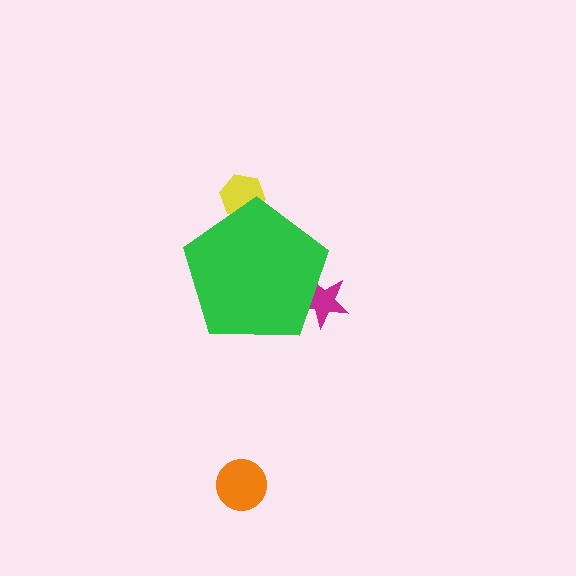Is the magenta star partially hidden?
Yes, the magenta star is partially hidden behind the green pentagon.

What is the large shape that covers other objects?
A green pentagon.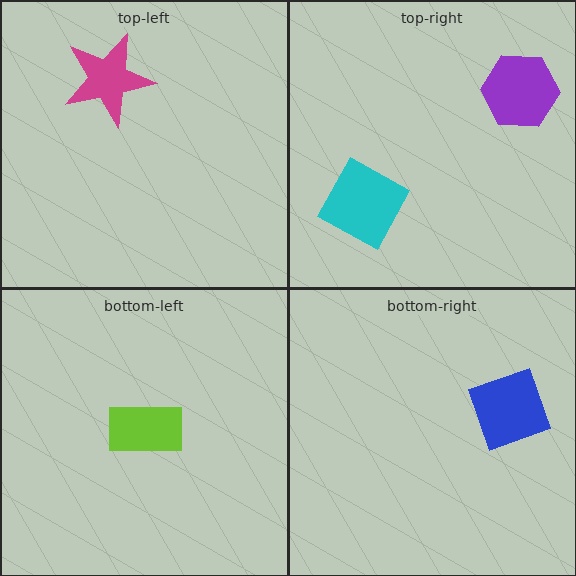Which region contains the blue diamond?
The bottom-right region.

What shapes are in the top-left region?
The magenta star.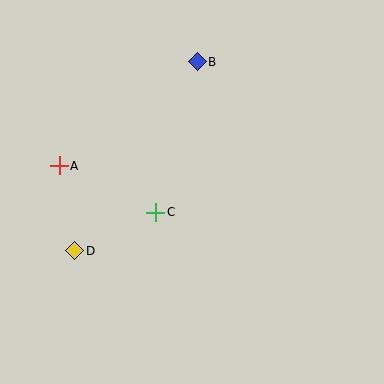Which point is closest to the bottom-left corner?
Point D is closest to the bottom-left corner.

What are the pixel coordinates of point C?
Point C is at (156, 212).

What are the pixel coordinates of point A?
Point A is at (59, 166).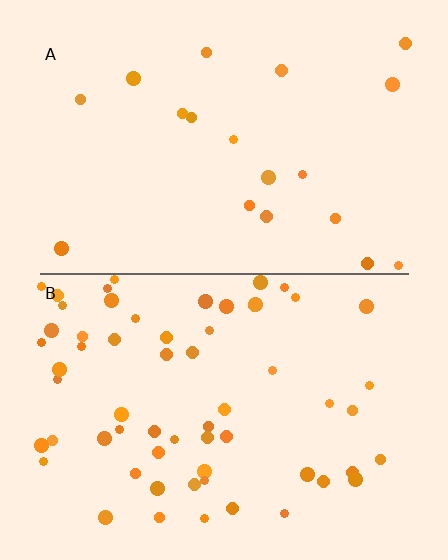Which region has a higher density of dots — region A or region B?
B (the bottom).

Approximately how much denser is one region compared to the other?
Approximately 3.2× — region B over region A.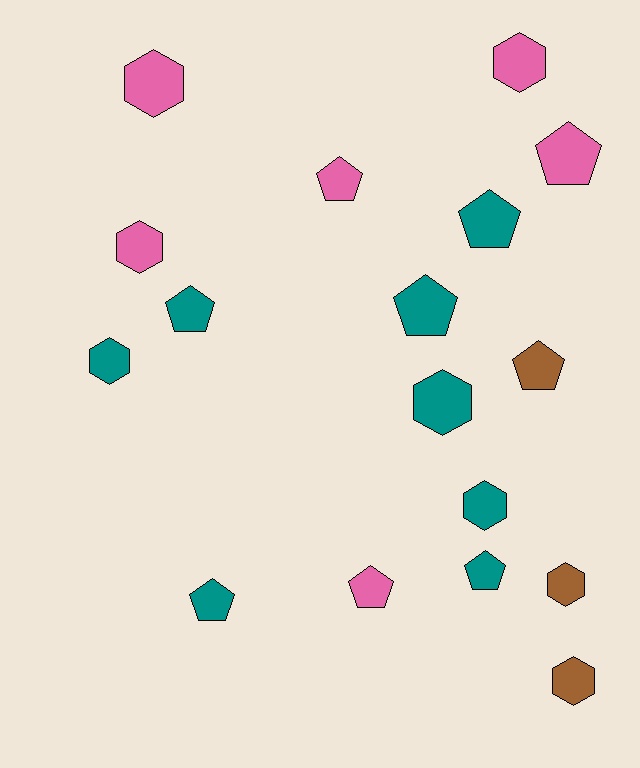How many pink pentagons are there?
There are 3 pink pentagons.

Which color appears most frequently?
Teal, with 8 objects.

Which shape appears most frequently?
Pentagon, with 9 objects.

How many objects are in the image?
There are 17 objects.